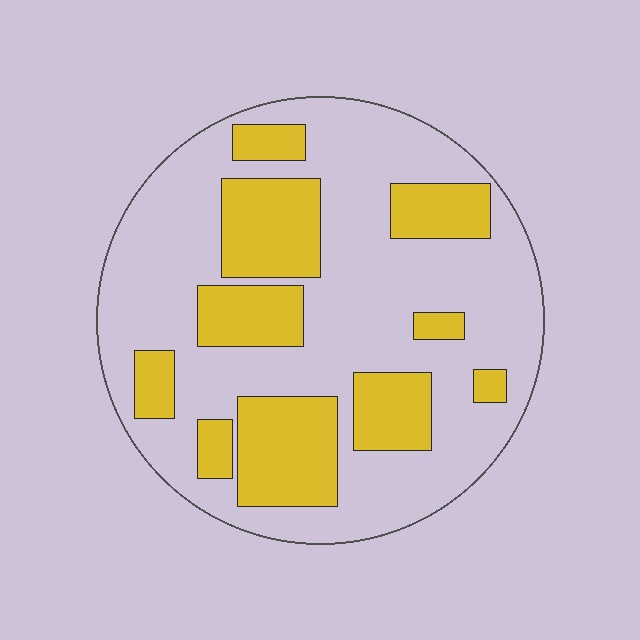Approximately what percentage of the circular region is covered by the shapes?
Approximately 30%.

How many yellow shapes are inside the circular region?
10.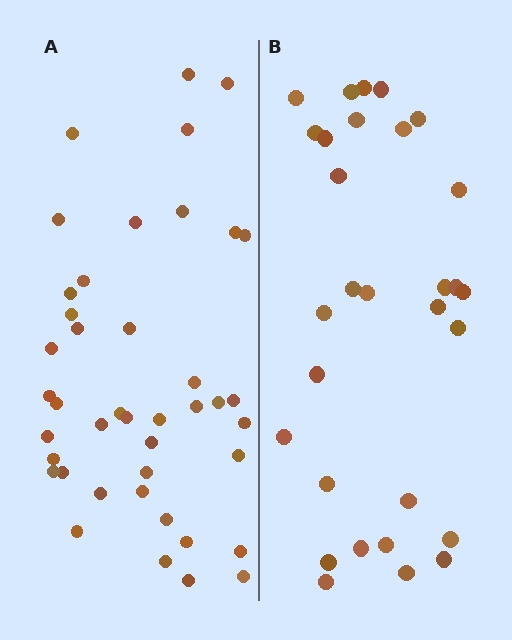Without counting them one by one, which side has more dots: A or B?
Region A (the left region) has more dots.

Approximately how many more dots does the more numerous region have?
Region A has roughly 12 or so more dots than region B.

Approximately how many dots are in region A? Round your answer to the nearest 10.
About 40 dots. (The exact count is 42, which rounds to 40.)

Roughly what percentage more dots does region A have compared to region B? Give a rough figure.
About 40% more.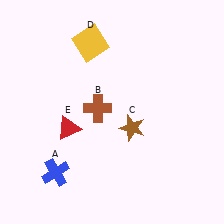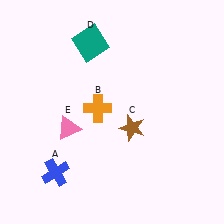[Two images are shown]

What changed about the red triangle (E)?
In Image 1, E is red. In Image 2, it changed to pink.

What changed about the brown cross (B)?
In Image 1, B is brown. In Image 2, it changed to orange.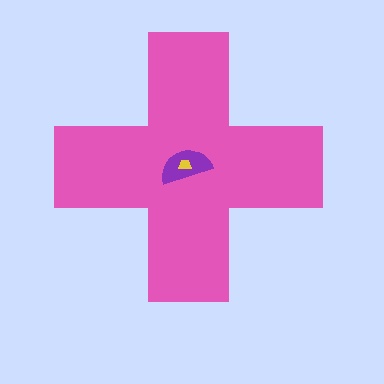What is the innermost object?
The yellow trapezoid.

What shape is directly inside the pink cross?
The purple semicircle.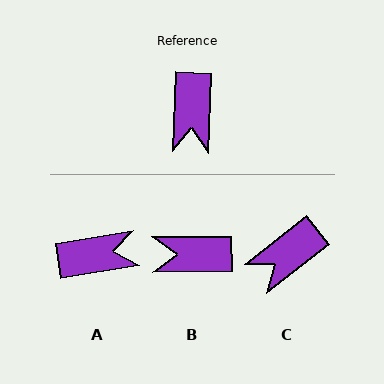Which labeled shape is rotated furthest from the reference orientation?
A, about 102 degrees away.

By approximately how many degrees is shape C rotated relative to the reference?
Approximately 49 degrees clockwise.